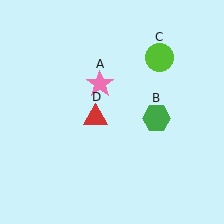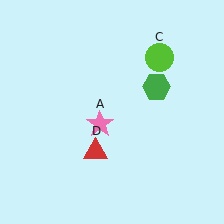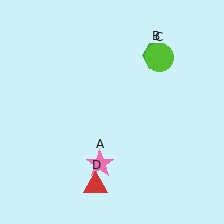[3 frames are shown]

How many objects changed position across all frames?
3 objects changed position: pink star (object A), green hexagon (object B), red triangle (object D).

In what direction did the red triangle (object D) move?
The red triangle (object D) moved down.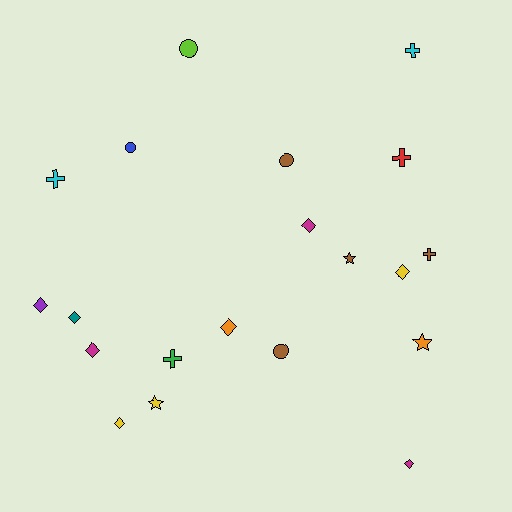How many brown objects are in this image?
There are 4 brown objects.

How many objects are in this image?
There are 20 objects.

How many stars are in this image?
There are 3 stars.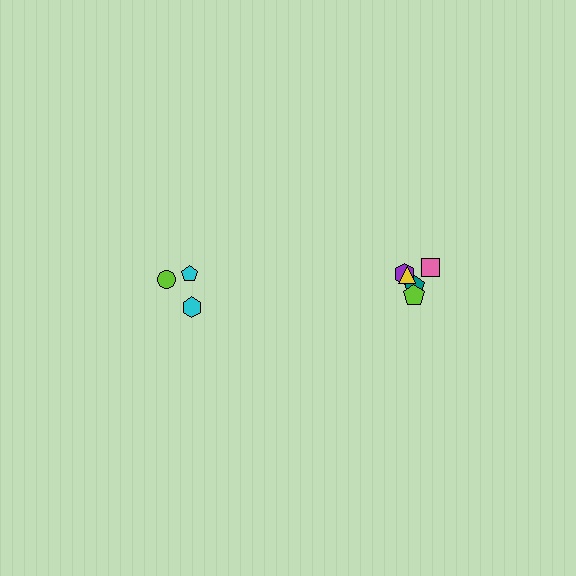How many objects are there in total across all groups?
There are 8 objects.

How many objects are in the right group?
There are 5 objects.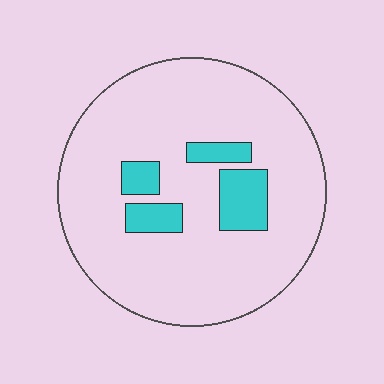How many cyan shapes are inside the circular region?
4.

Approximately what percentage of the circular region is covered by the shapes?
Approximately 15%.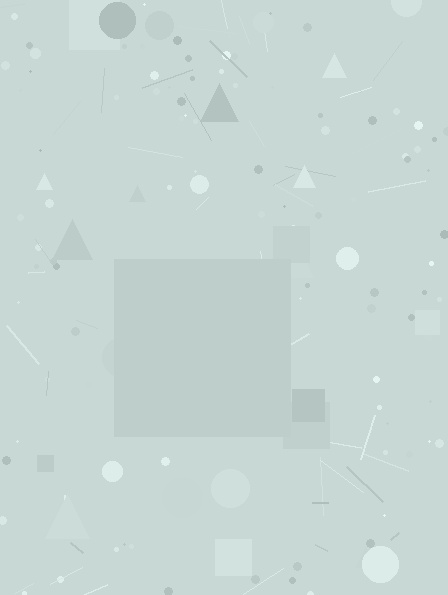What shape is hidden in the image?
A square is hidden in the image.